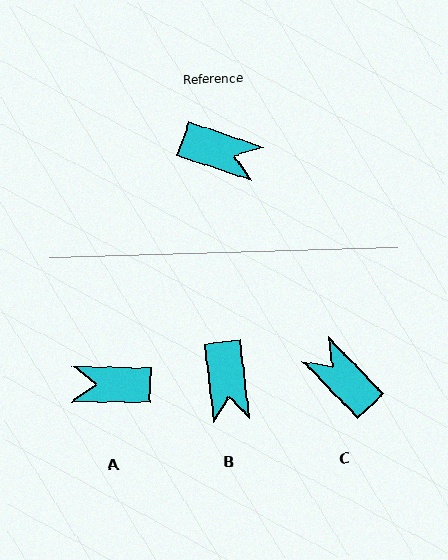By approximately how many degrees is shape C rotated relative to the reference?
Approximately 153 degrees counter-clockwise.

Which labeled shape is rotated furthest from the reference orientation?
A, about 162 degrees away.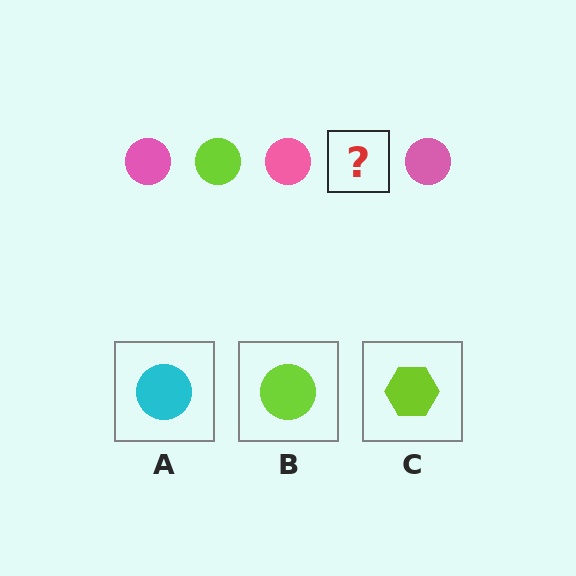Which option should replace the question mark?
Option B.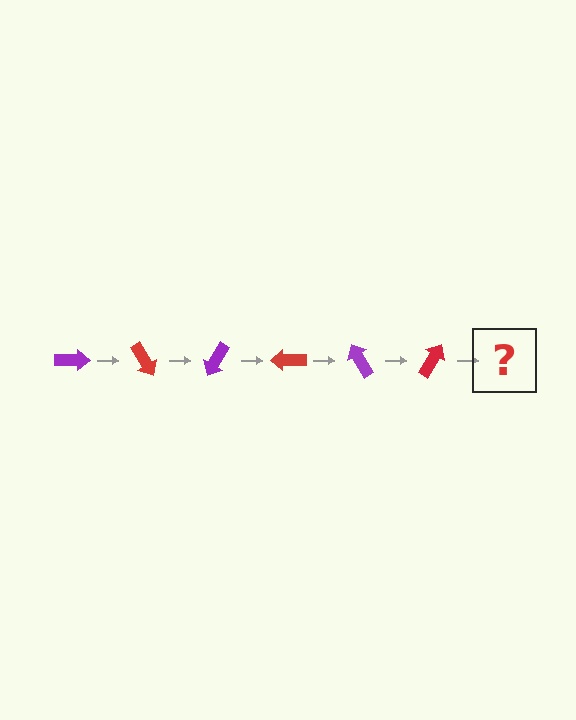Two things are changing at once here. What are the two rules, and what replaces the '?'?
The two rules are that it rotates 60 degrees each step and the color cycles through purple and red. The '?' should be a purple arrow, rotated 360 degrees from the start.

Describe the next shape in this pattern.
It should be a purple arrow, rotated 360 degrees from the start.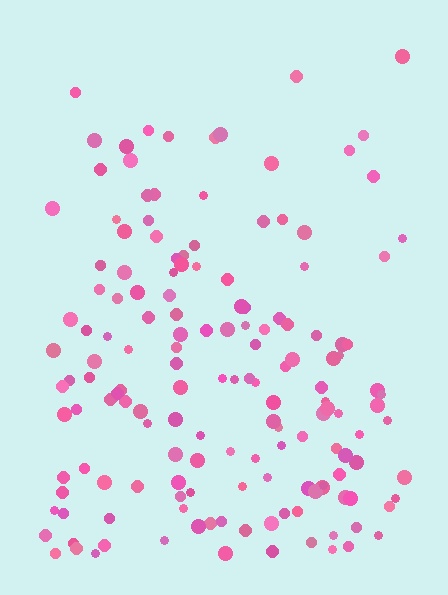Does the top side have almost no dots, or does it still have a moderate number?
Still a moderate number, just noticeably fewer than the bottom.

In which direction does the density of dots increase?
From top to bottom, with the bottom side densest.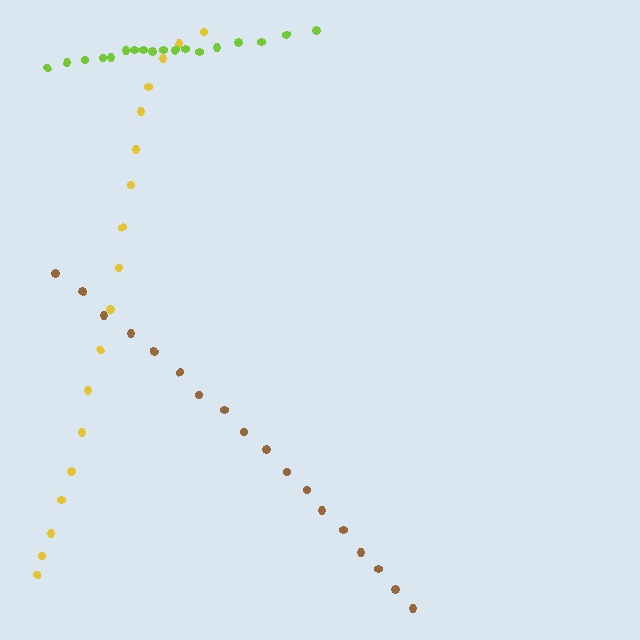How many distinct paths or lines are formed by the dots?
There are 3 distinct paths.